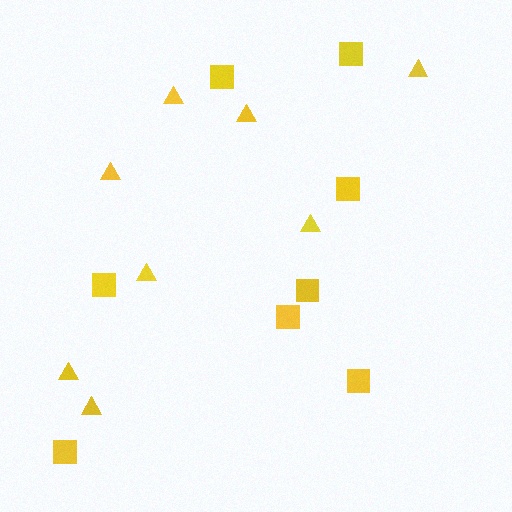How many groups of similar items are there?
There are 2 groups: one group of triangles (8) and one group of squares (8).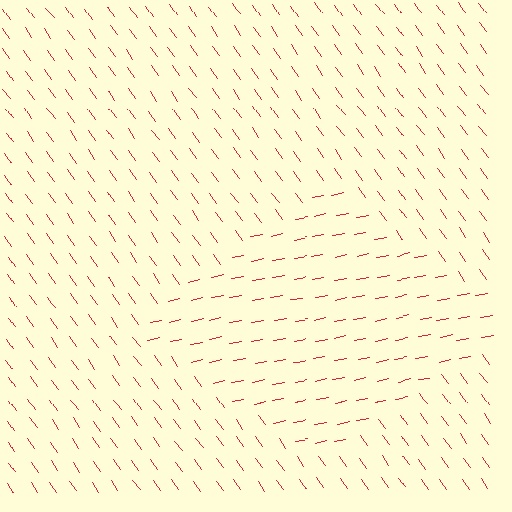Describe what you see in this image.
The image is filled with small red line segments. A diamond region in the image has lines oriented differently from the surrounding lines, creating a visible texture boundary.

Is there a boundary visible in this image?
Yes, there is a texture boundary formed by a change in line orientation.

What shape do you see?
I see a diamond.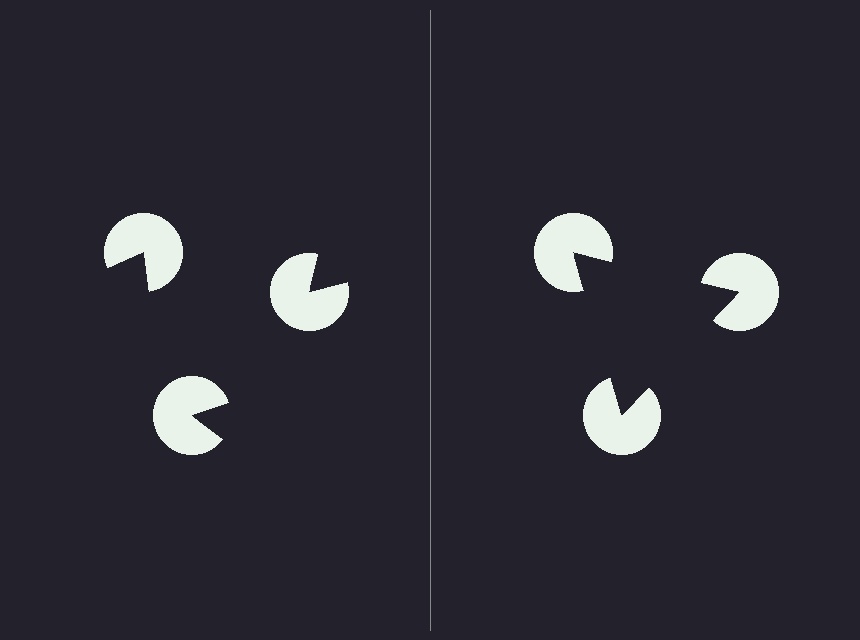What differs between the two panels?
The pac-man discs are positioned identically on both sides; only the wedge orientations differ. On the right they align to a triangle; on the left they are misaligned.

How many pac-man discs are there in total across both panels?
6 — 3 on each side.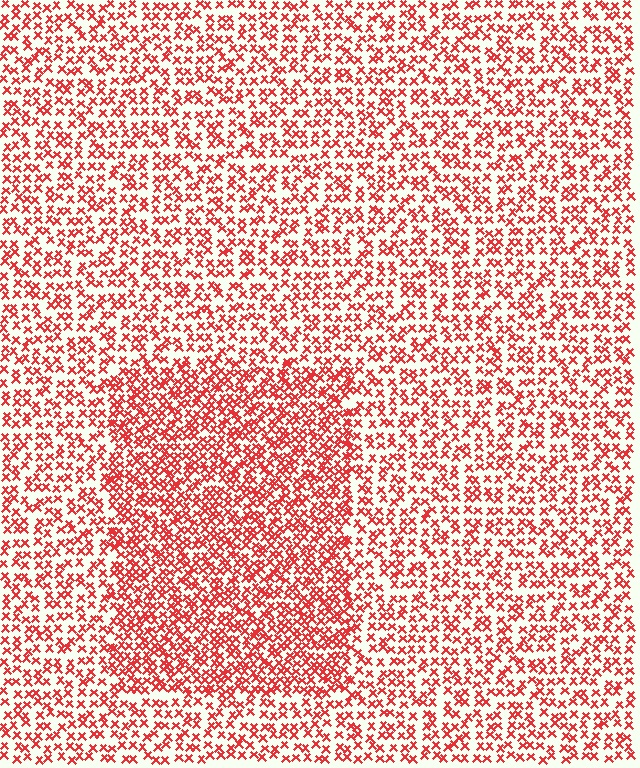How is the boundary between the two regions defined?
The boundary is defined by a change in element density (approximately 1.7x ratio). All elements are the same color, size, and shape.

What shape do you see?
I see a rectangle.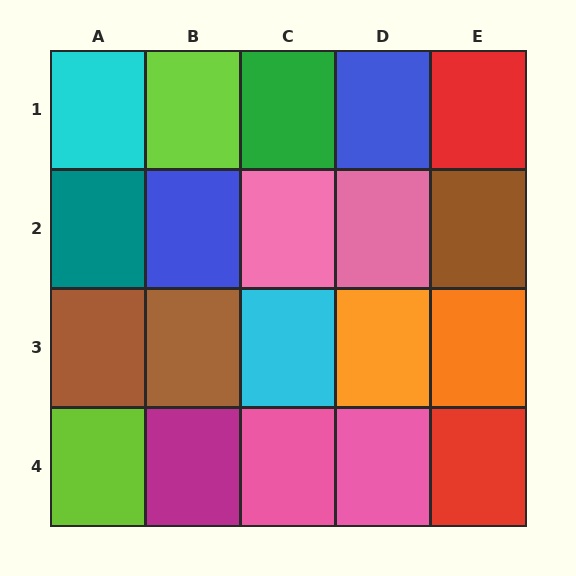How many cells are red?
2 cells are red.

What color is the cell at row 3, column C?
Cyan.